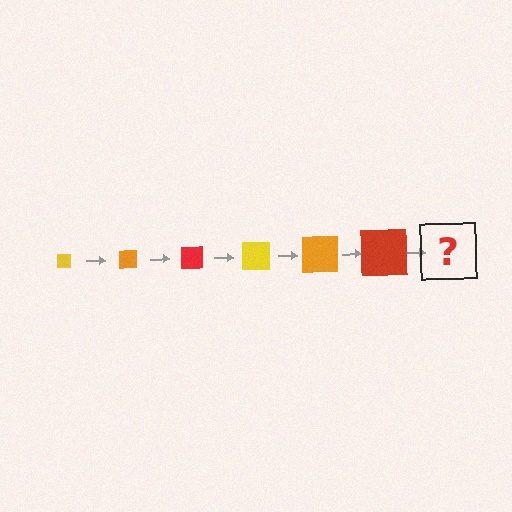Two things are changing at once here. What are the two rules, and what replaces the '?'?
The two rules are that the square grows larger each step and the color cycles through yellow, orange, and red. The '?' should be a yellow square, larger than the previous one.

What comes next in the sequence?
The next element should be a yellow square, larger than the previous one.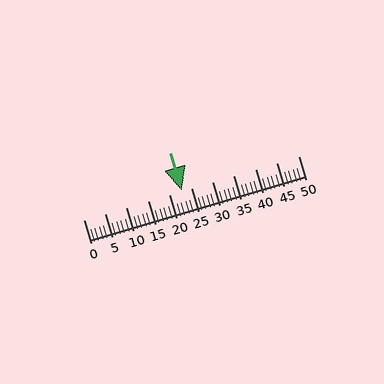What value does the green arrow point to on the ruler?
The green arrow points to approximately 23.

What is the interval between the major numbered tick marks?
The major tick marks are spaced 5 units apart.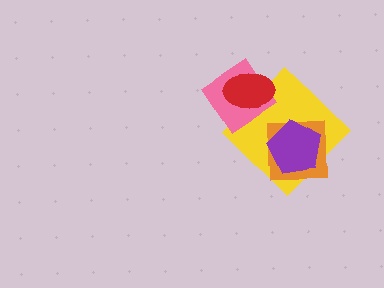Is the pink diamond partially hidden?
Yes, it is partially covered by another shape.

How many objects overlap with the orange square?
2 objects overlap with the orange square.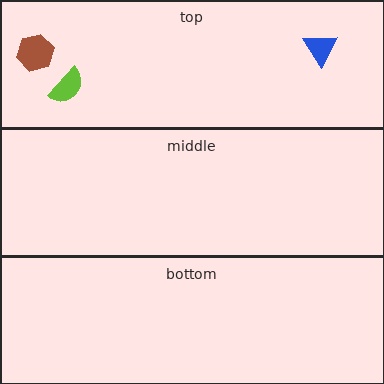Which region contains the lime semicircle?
The top region.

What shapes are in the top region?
The lime semicircle, the blue triangle, the brown hexagon.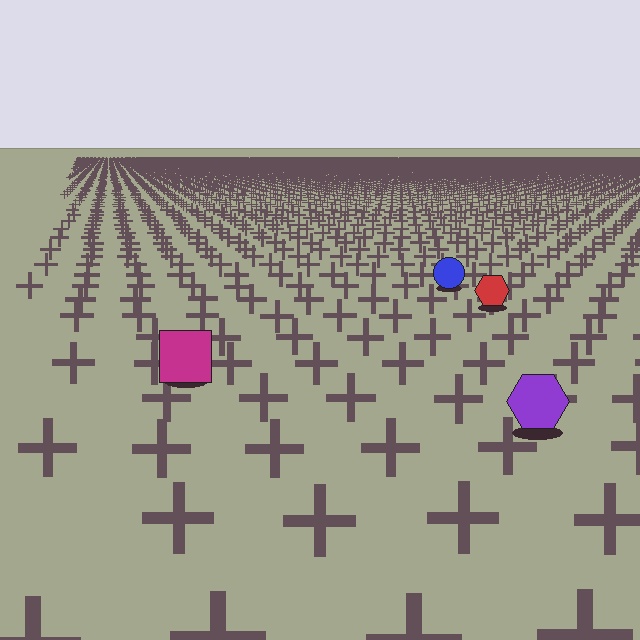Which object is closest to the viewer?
The purple hexagon is closest. The texture marks near it are larger and more spread out.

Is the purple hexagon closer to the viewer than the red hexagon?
Yes. The purple hexagon is closer — you can tell from the texture gradient: the ground texture is coarser near it.